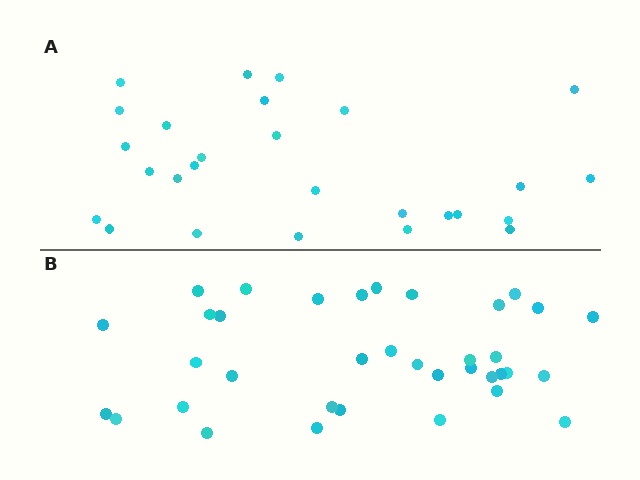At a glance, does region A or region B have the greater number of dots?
Region B (the bottom region) has more dots.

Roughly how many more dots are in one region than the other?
Region B has roughly 8 or so more dots than region A.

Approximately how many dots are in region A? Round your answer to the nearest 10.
About 30 dots. (The exact count is 27, which rounds to 30.)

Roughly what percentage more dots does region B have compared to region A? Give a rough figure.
About 35% more.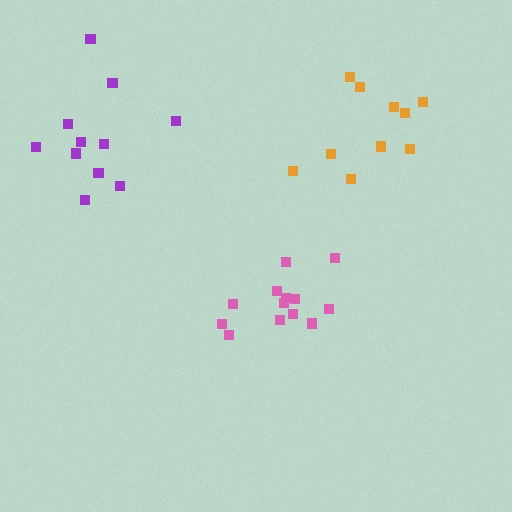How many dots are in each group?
Group 1: 13 dots, Group 2: 11 dots, Group 3: 10 dots (34 total).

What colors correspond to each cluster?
The clusters are colored: pink, purple, orange.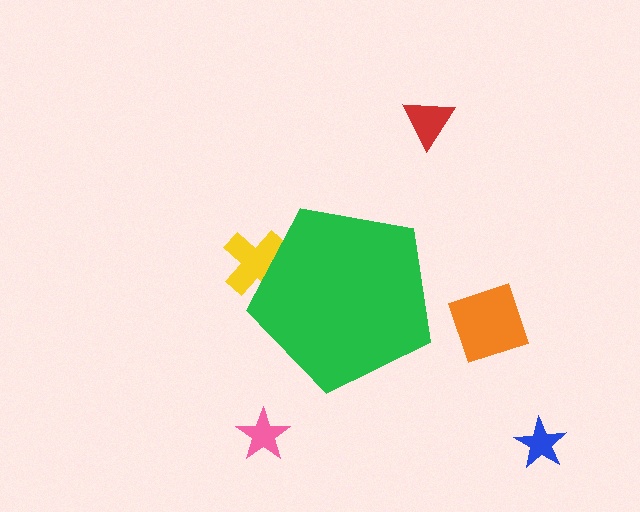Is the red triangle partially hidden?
No, the red triangle is fully visible.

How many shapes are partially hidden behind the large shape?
1 shape is partially hidden.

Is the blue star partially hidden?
No, the blue star is fully visible.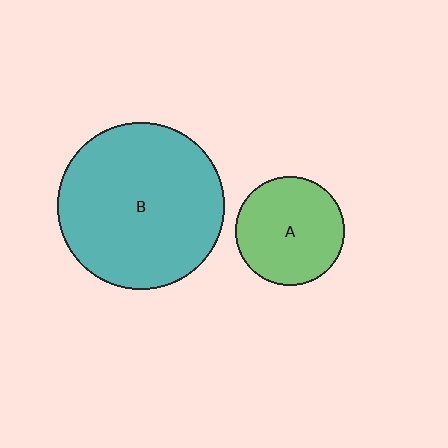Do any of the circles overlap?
No, none of the circles overlap.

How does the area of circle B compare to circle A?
Approximately 2.3 times.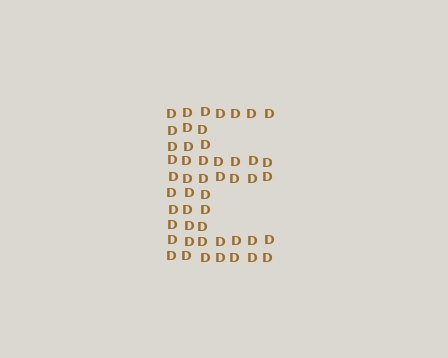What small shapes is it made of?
It is made of small letter D's.